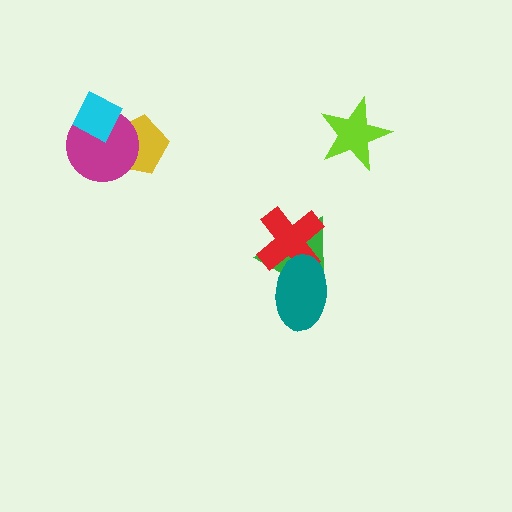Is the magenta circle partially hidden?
Yes, it is partially covered by another shape.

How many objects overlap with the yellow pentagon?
2 objects overlap with the yellow pentagon.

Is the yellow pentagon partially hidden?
Yes, it is partially covered by another shape.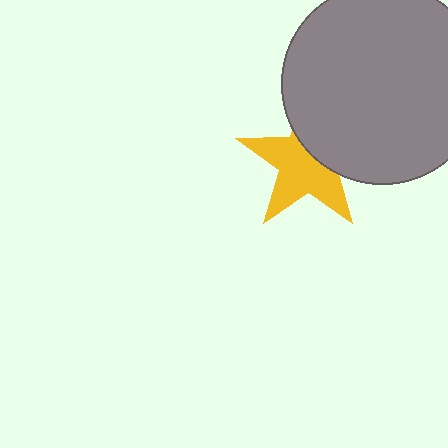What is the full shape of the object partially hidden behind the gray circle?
The partially hidden object is a yellow star.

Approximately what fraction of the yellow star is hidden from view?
Roughly 38% of the yellow star is hidden behind the gray circle.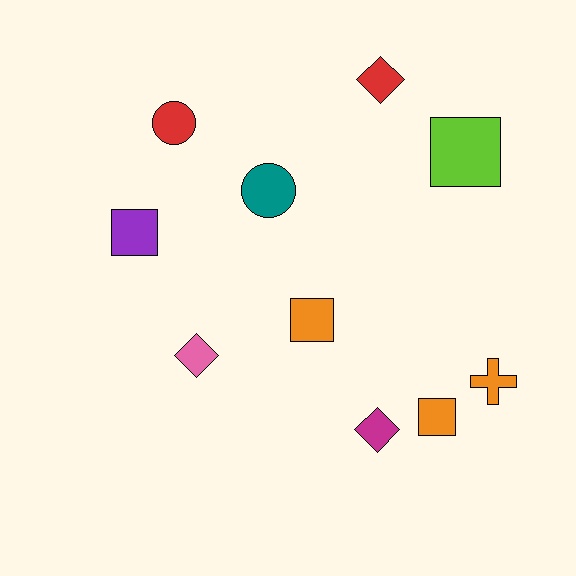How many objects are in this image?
There are 10 objects.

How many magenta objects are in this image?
There is 1 magenta object.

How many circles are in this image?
There are 2 circles.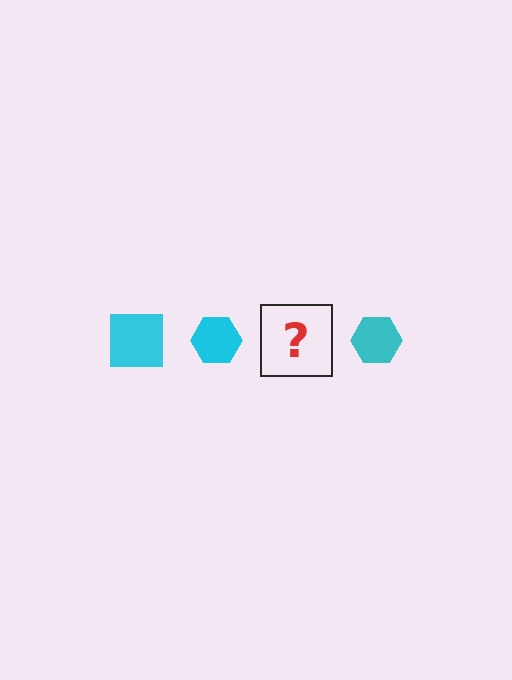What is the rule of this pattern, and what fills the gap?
The rule is that the pattern cycles through square, hexagon shapes in cyan. The gap should be filled with a cyan square.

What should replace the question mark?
The question mark should be replaced with a cyan square.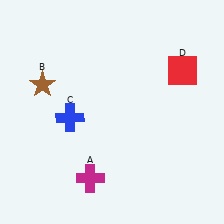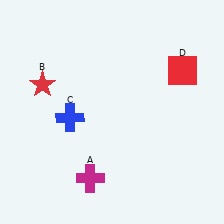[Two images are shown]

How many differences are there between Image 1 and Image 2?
There is 1 difference between the two images.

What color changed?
The star (B) changed from brown in Image 1 to red in Image 2.